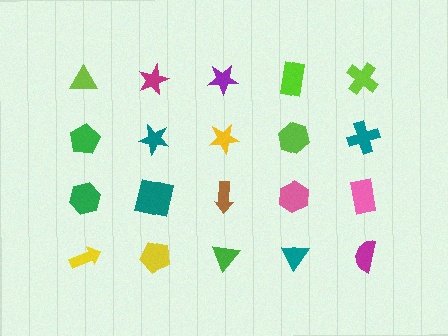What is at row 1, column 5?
A lime cross.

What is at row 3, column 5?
A pink rectangle.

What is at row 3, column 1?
A green hexagon.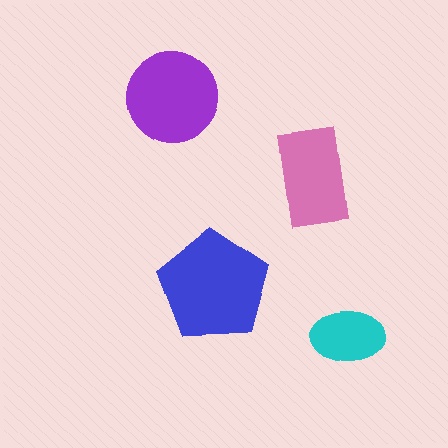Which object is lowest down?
The cyan ellipse is bottommost.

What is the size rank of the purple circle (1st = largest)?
2nd.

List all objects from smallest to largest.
The cyan ellipse, the pink rectangle, the purple circle, the blue pentagon.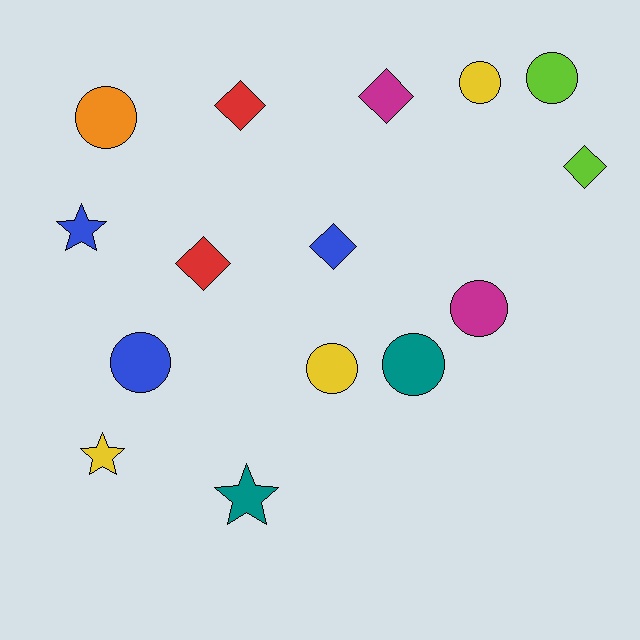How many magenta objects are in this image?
There are 2 magenta objects.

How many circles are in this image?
There are 7 circles.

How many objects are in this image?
There are 15 objects.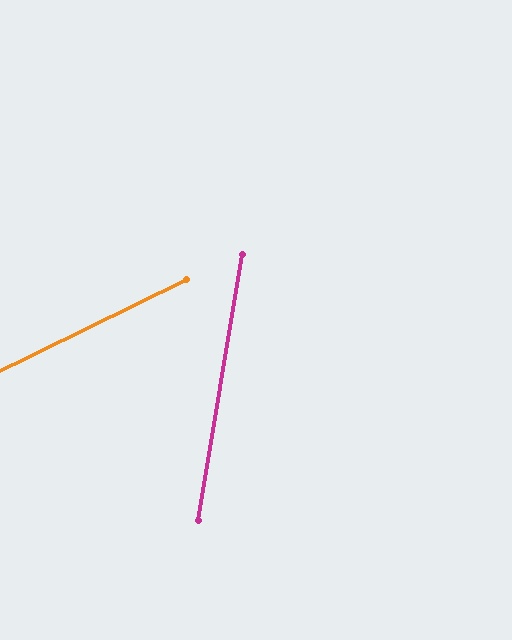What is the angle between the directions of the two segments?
Approximately 54 degrees.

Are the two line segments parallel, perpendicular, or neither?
Neither parallel nor perpendicular — they differ by about 54°.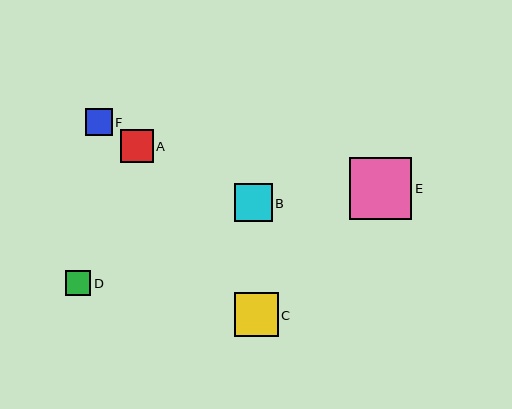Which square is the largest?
Square E is the largest with a size of approximately 62 pixels.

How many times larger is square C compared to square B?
Square C is approximately 1.2 times the size of square B.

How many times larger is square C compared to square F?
Square C is approximately 1.7 times the size of square F.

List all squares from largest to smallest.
From largest to smallest: E, C, B, A, F, D.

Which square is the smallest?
Square D is the smallest with a size of approximately 25 pixels.